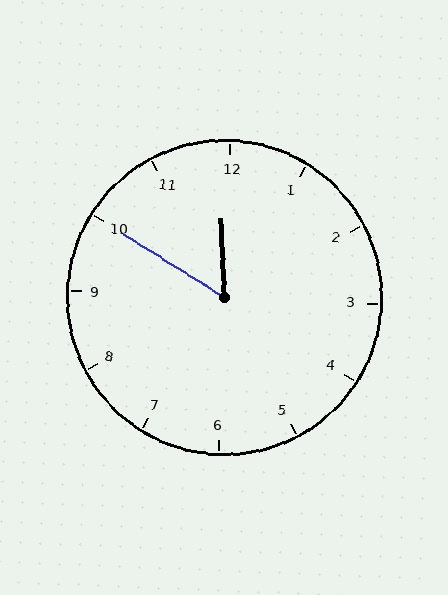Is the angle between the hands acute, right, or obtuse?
It is acute.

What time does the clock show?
11:50.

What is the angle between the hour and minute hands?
Approximately 55 degrees.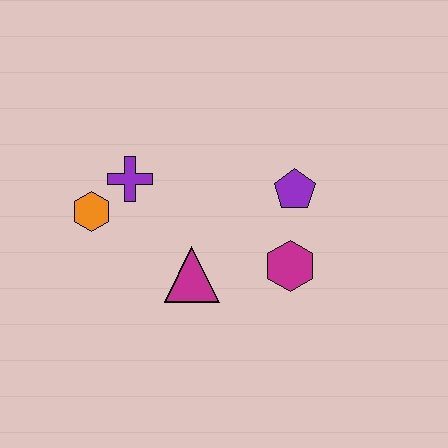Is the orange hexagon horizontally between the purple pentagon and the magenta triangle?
No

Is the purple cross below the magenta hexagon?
No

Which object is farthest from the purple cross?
The magenta hexagon is farthest from the purple cross.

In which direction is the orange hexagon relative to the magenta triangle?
The orange hexagon is to the left of the magenta triangle.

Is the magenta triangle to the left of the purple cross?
No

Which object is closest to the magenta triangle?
The magenta hexagon is closest to the magenta triangle.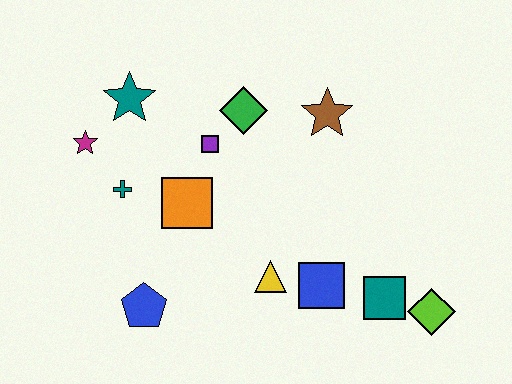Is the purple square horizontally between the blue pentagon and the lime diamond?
Yes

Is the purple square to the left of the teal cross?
No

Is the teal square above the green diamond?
No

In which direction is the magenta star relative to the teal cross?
The magenta star is above the teal cross.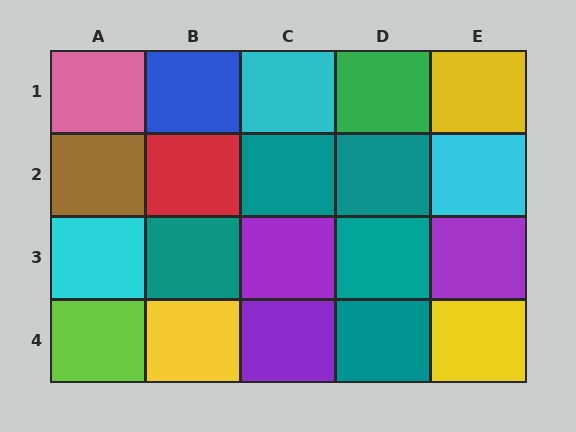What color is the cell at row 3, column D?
Teal.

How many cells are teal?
5 cells are teal.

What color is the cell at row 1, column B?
Blue.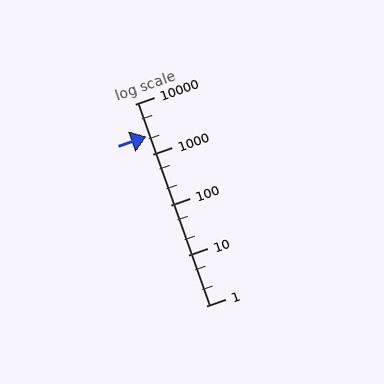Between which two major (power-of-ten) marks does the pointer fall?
The pointer is between 1000 and 10000.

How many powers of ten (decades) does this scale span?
The scale spans 4 decades, from 1 to 10000.